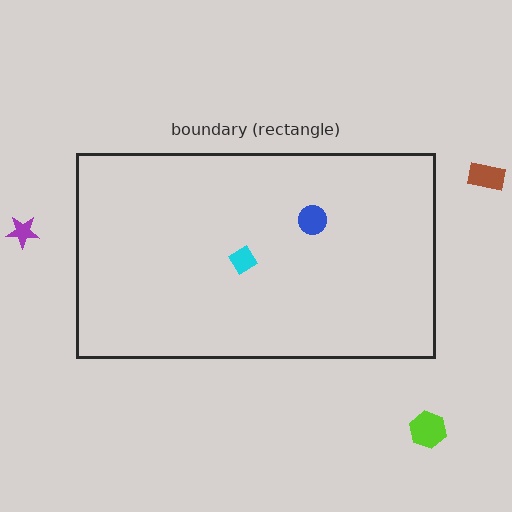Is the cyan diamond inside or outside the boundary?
Inside.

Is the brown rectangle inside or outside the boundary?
Outside.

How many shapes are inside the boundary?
2 inside, 3 outside.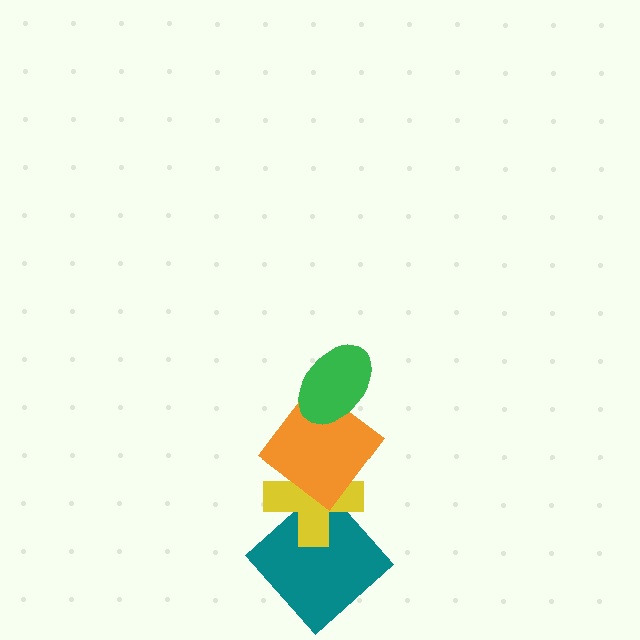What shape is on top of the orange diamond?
The green ellipse is on top of the orange diamond.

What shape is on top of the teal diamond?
The yellow cross is on top of the teal diamond.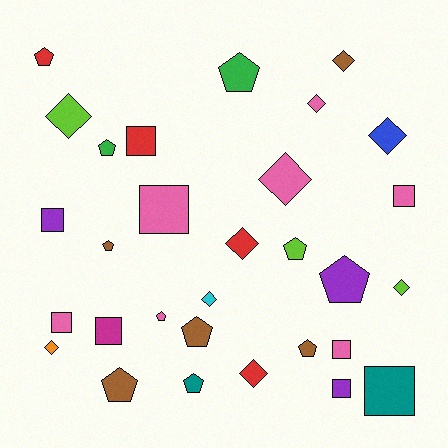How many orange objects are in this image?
There is 1 orange object.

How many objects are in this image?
There are 30 objects.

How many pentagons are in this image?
There are 11 pentagons.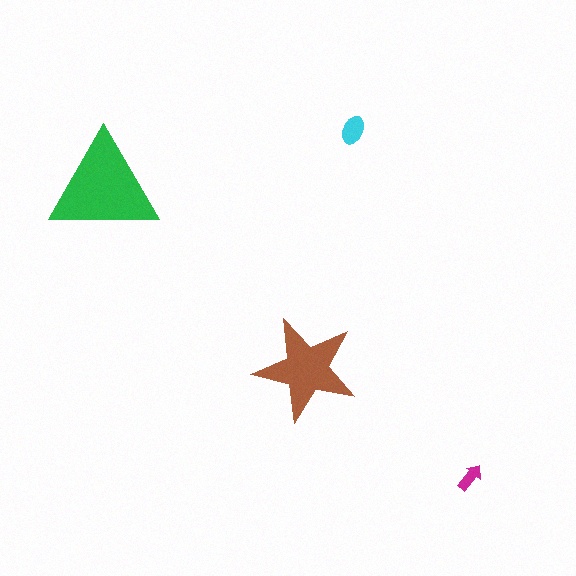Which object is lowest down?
The magenta arrow is bottommost.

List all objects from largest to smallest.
The green triangle, the brown star, the cyan ellipse, the magenta arrow.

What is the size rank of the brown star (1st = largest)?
2nd.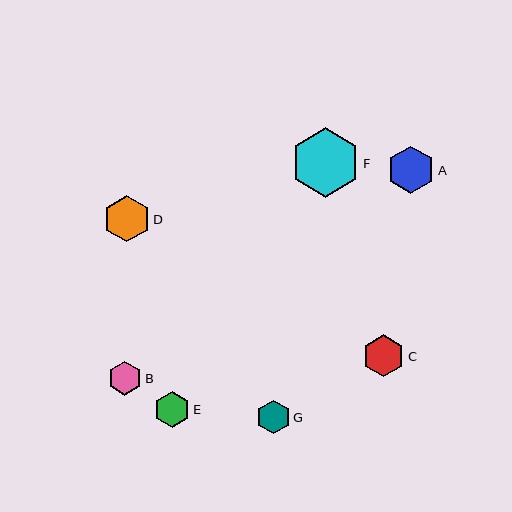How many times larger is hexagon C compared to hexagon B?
Hexagon C is approximately 1.3 times the size of hexagon B.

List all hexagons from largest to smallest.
From largest to smallest: F, A, D, C, E, G, B.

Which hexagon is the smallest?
Hexagon B is the smallest with a size of approximately 34 pixels.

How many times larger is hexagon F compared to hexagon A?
Hexagon F is approximately 1.5 times the size of hexagon A.